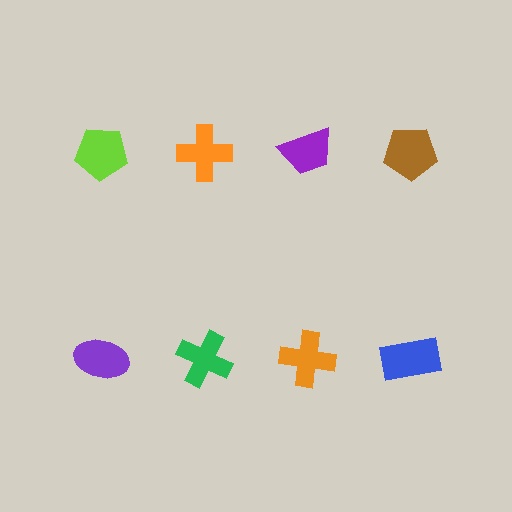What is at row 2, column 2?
A green cross.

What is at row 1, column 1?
A lime pentagon.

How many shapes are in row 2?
4 shapes.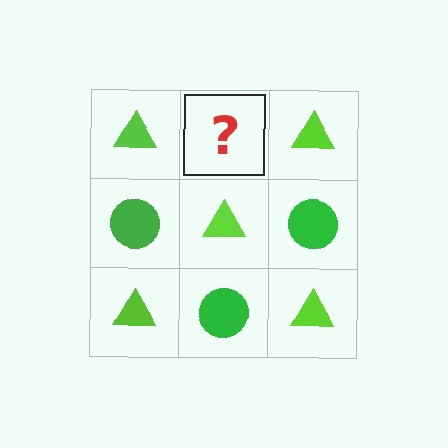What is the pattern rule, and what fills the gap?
The rule is that it alternates lime triangle and green circle in a checkerboard pattern. The gap should be filled with a green circle.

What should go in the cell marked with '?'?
The missing cell should contain a green circle.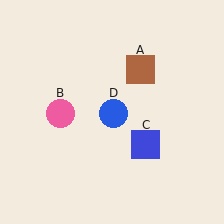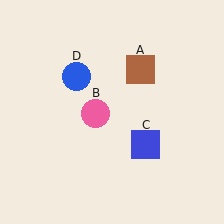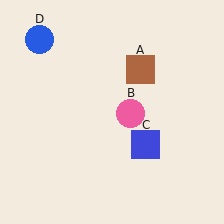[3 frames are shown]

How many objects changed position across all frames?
2 objects changed position: pink circle (object B), blue circle (object D).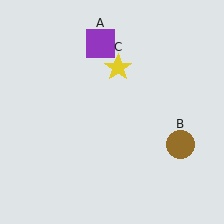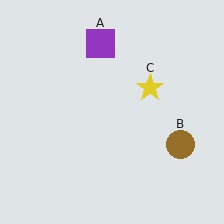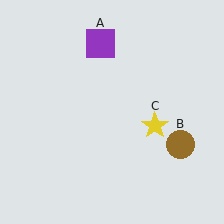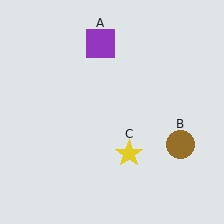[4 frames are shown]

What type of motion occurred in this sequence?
The yellow star (object C) rotated clockwise around the center of the scene.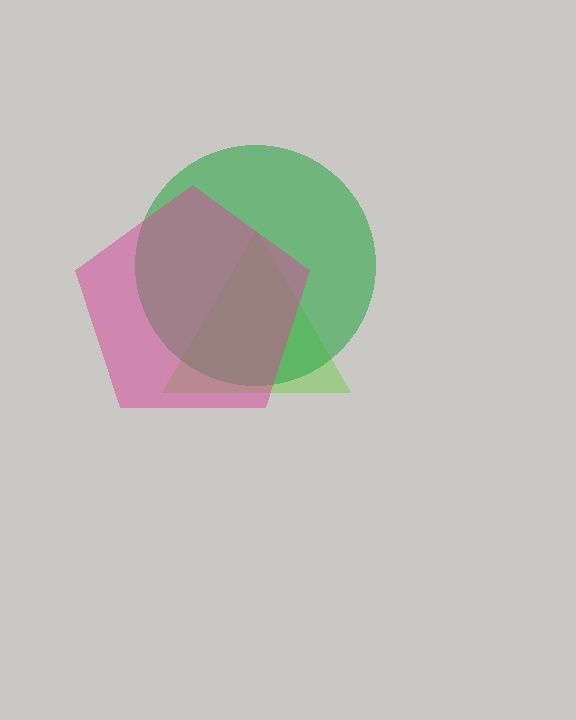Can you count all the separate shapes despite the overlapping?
Yes, there are 3 separate shapes.